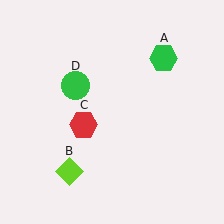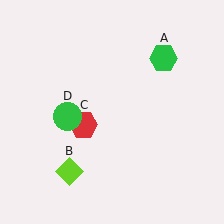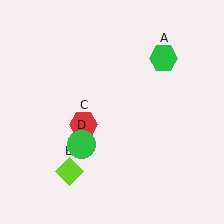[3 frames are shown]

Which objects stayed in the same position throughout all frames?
Green hexagon (object A) and lime diamond (object B) and red hexagon (object C) remained stationary.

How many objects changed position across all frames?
1 object changed position: green circle (object D).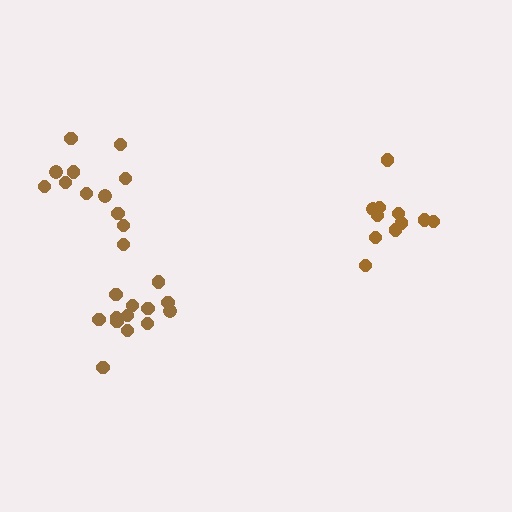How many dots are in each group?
Group 1: 12 dots, Group 2: 13 dots, Group 3: 11 dots (36 total).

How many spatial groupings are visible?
There are 3 spatial groupings.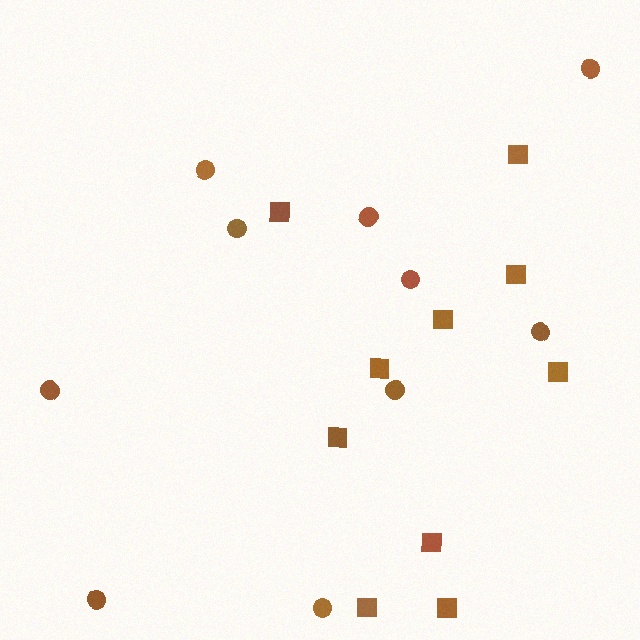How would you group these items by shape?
There are 2 groups: one group of squares (10) and one group of circles (10).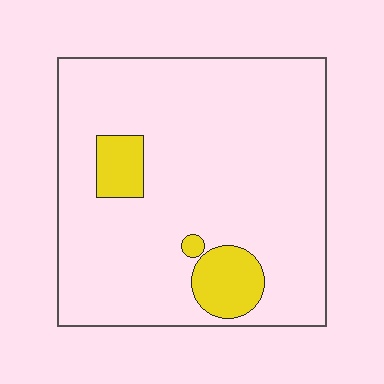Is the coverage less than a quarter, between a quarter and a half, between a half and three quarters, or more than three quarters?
Less than a quarter.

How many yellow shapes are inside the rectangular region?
3.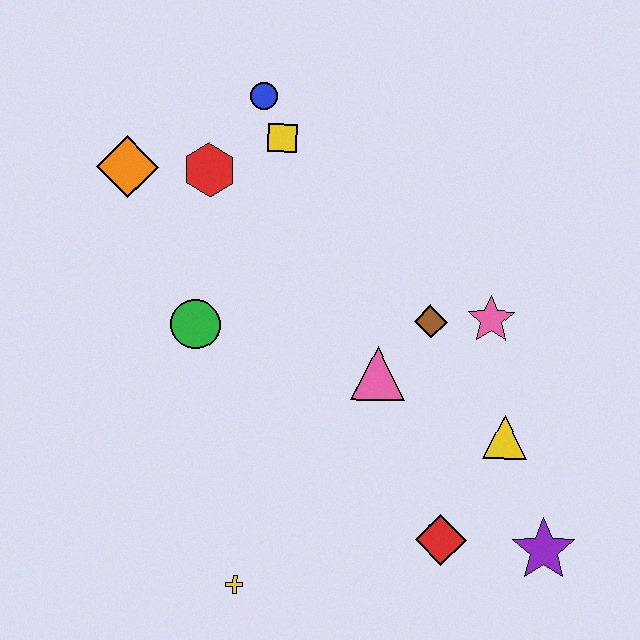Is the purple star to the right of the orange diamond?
Yes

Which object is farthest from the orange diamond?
The purple star is farthest from the orange diamond.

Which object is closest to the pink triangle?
The brown diamond is closest to the pink triangle.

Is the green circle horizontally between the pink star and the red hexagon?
No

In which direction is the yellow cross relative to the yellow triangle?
The yellow cross is to the left of the yellow triangle.